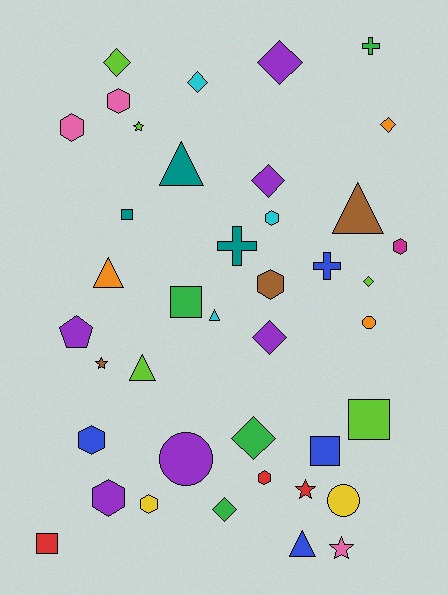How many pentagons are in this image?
There is 1 pentagon.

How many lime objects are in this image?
There are 5 lime objects.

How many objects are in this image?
There are 40 objects.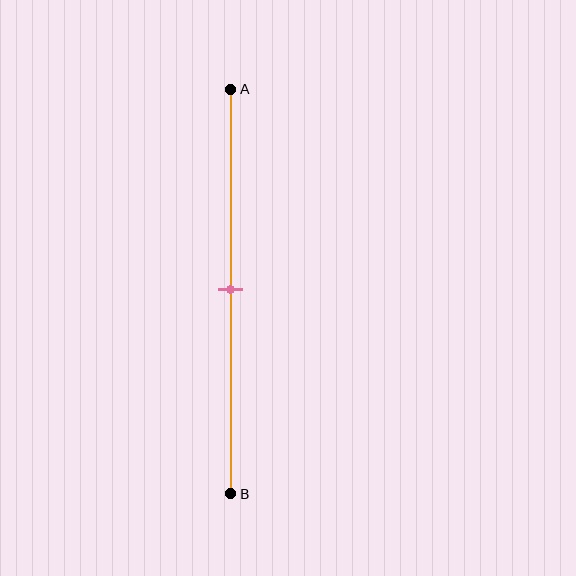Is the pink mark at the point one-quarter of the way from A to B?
No, the mark is at about 50% from A, not at the 25% one-quarter point.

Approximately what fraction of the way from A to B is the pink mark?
The pink mark is approximately 50% of the way from A to B.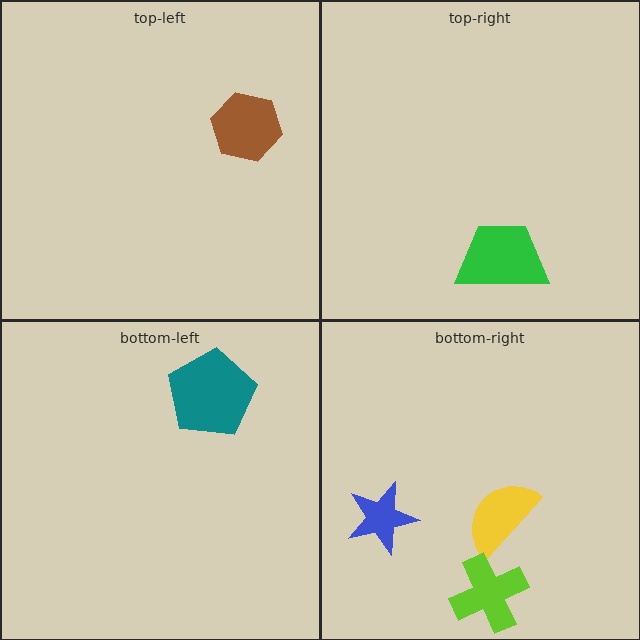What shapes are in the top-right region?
The green trapezoid.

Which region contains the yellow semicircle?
The bottom-right region.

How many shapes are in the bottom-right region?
3.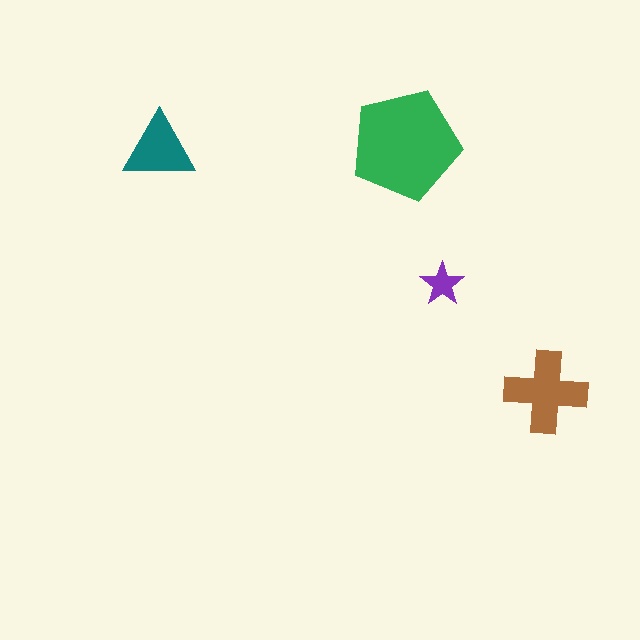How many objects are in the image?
There are 4 objects in the image.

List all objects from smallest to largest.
The purple star, the teal triangle, the brown cross, the green pentagon.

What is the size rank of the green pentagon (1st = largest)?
1st.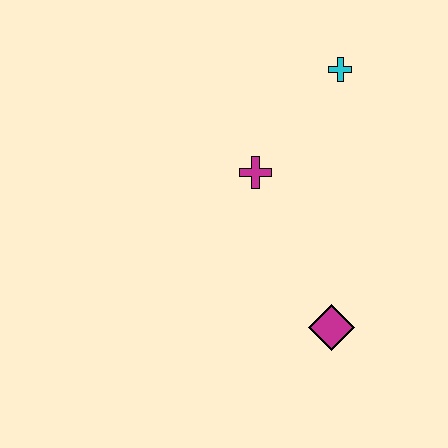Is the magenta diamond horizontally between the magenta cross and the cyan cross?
Yes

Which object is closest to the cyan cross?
The magenta cross is closest to the cyan cross.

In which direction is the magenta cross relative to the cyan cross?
The magenta cross is below the cyan cross.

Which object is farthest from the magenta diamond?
The cyan cross is farthest from the magenta diamond.